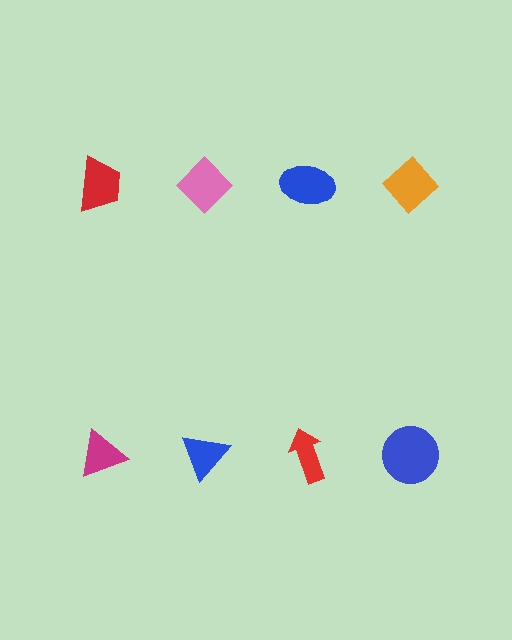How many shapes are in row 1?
4 shapes.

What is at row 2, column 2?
A blue triangle.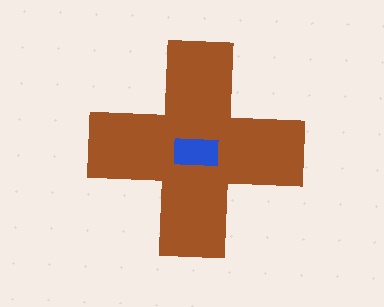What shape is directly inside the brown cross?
The blue rectangle.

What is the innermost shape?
The blue rectangle.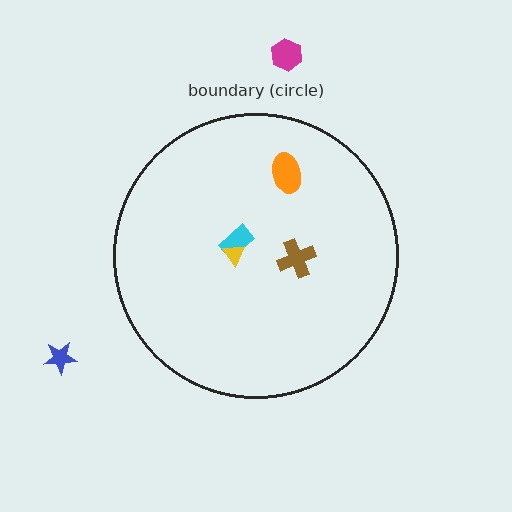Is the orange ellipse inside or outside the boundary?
Inside.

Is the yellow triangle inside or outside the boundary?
Inside.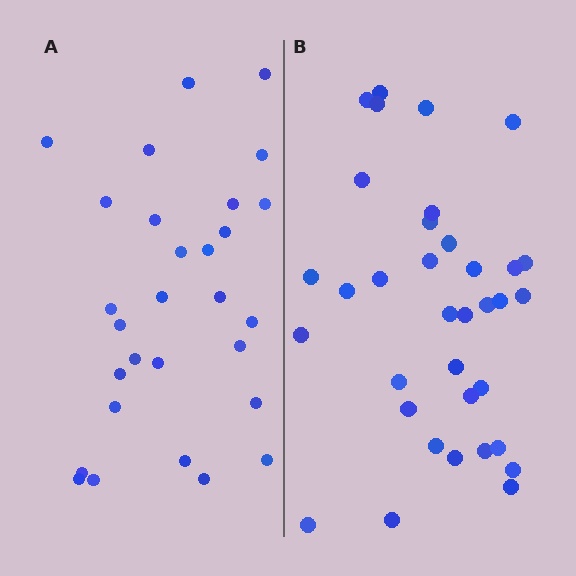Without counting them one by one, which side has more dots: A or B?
Region B (the right region) has more dots.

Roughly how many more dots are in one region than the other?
Region B has about 6 more dots than region A.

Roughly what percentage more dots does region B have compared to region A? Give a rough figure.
About 20% more.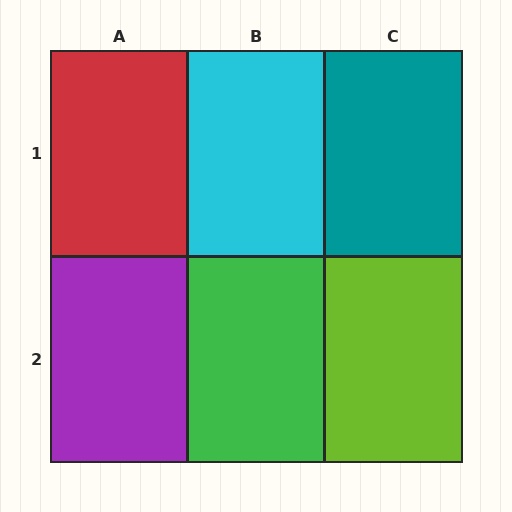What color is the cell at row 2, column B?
Green.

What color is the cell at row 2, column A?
Purple.